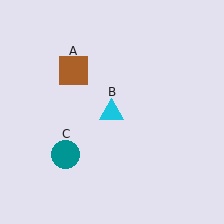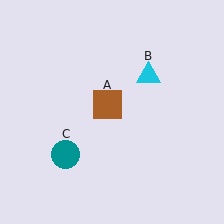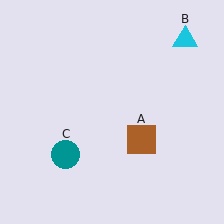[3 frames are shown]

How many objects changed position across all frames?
2 objects changed position: brown square (object A), cyan triangle (object B).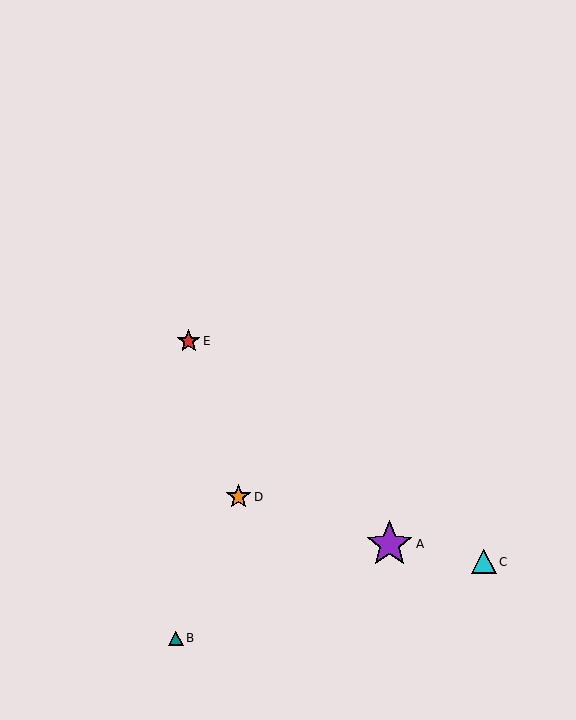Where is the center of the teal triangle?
The center of the teal triangle is at (176, 638).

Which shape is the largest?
The purple star (labeled A) is the largest.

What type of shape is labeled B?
Shape B is a teal triangle.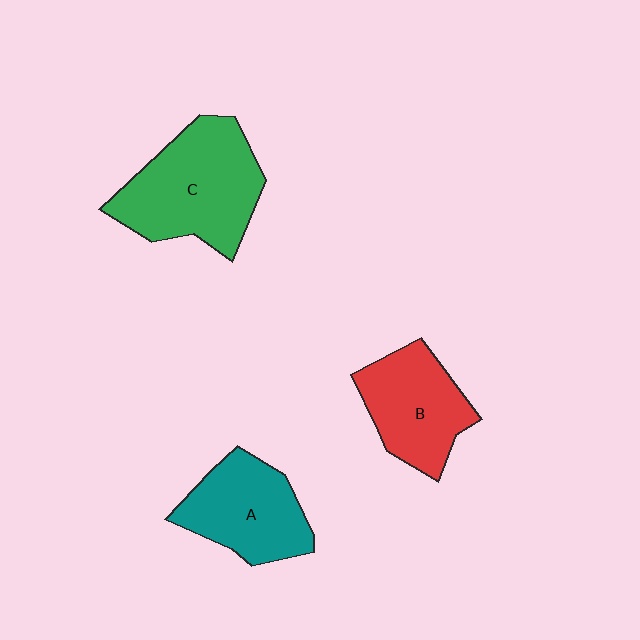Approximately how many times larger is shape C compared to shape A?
Approximately 1.4 times.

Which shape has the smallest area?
Shape B (red).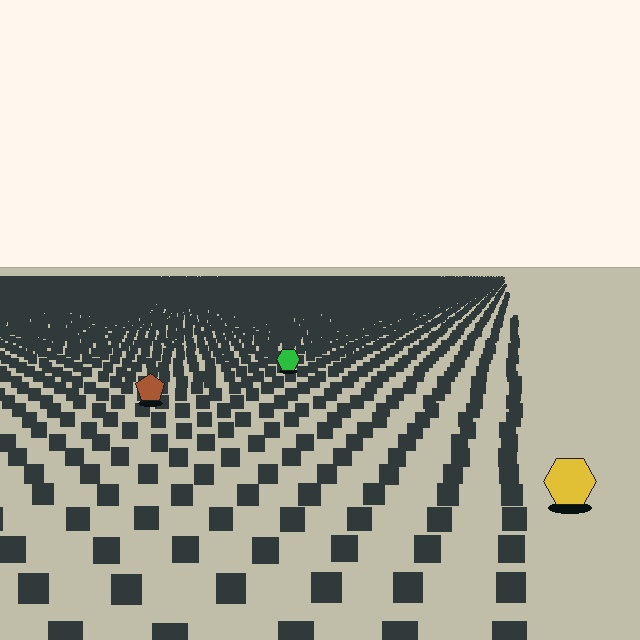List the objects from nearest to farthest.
From nearest to farthest: the yellow hexagon, the brown pentagon, the green hexagon.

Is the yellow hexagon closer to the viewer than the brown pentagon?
Yes. The yellow hexagon is closer — you can tell from the texture gradient: the ground texture is coarser near it.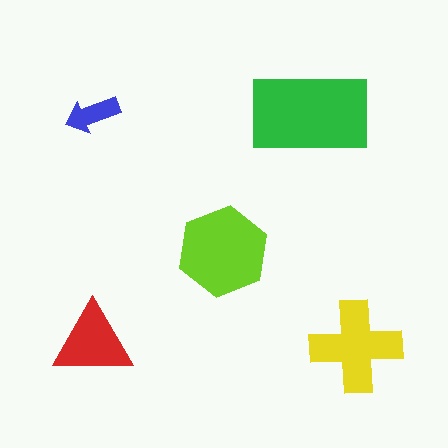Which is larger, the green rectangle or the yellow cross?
The green rectangle.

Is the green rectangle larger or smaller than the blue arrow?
Larger.